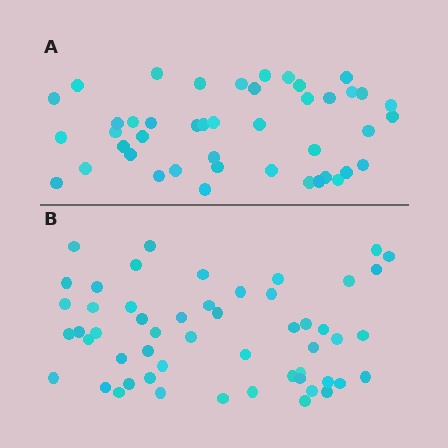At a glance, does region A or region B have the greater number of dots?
Region B (the bottom region) has more dots.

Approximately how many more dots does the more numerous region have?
Region B has roughly 8 or so more dots than region A.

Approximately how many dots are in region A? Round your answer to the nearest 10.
About 40 dots. (The exact count is 44, which rounds to 40.)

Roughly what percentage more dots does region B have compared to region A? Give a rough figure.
About 20% more.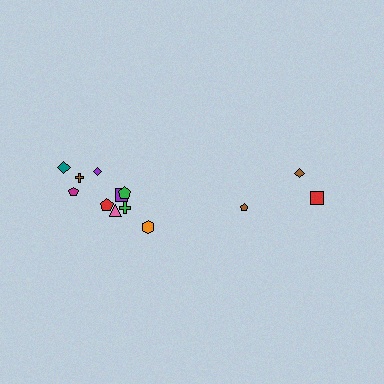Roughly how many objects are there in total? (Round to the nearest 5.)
Roughly 15 objects in total.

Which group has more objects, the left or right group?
The left group.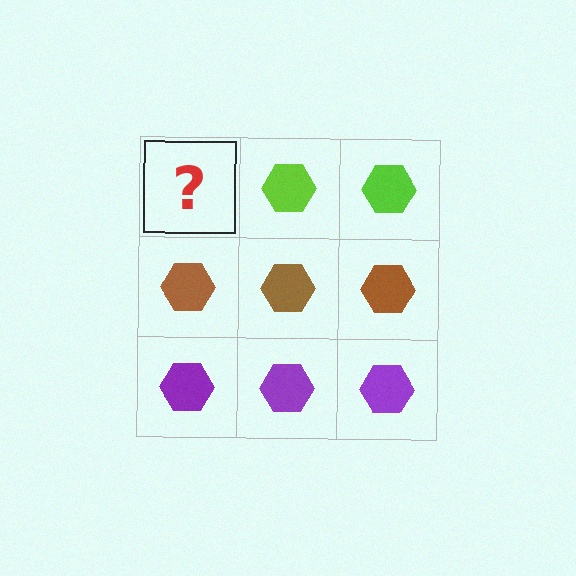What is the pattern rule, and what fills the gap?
The rule is that each row has a consistent color. The gap should be filled with a lime hexagon.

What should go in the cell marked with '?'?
The missing cell should contain a lime hexagon.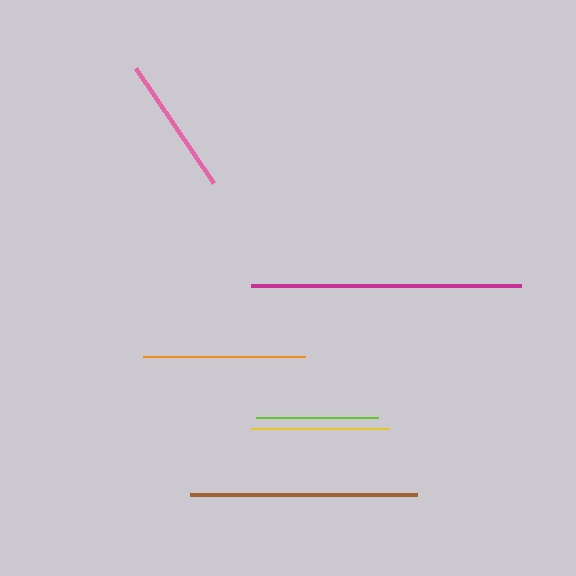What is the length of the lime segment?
The lime segment is approximately 122 pixels long.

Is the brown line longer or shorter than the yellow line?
The brown line is longer than the yellow line.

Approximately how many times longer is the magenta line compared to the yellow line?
The magenta line is approximately 2.0 times the length of the yellow line.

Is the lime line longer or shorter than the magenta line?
The magenta line is longer than the lime line.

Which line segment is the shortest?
The lime line is the shortest at approximately 122 pixels.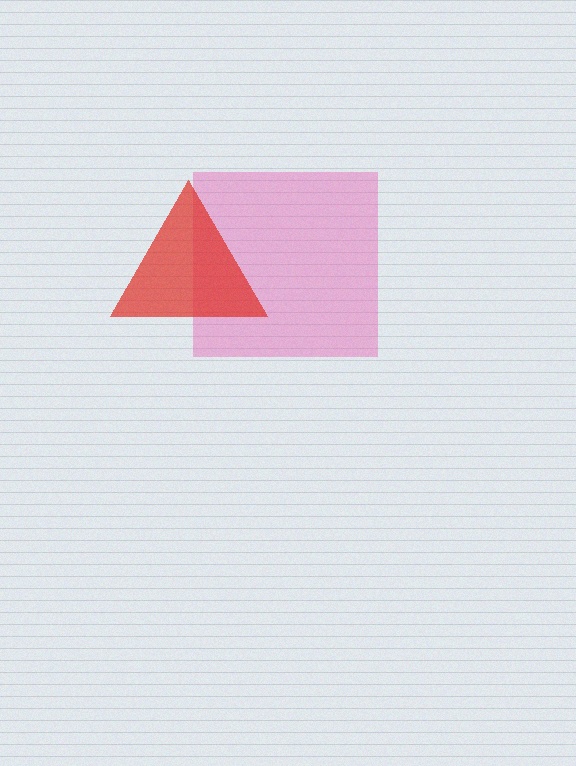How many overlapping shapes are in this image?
There are 2 overlapping shapes in the image.